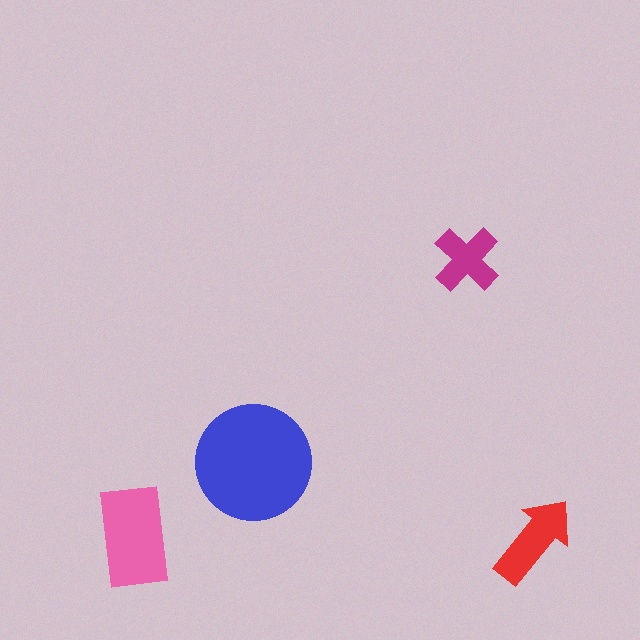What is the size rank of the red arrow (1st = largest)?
3rd.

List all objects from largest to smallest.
The blue circle, the pink rectangle, the red arrow, the magenta cross.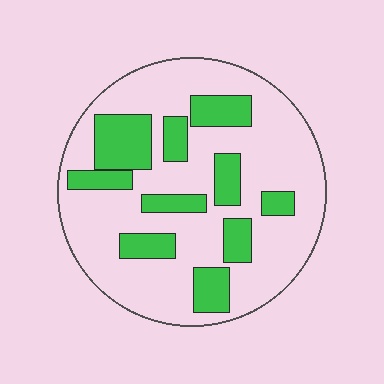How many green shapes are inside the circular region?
10.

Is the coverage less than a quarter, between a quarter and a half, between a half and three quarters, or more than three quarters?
Between a quarter and a half.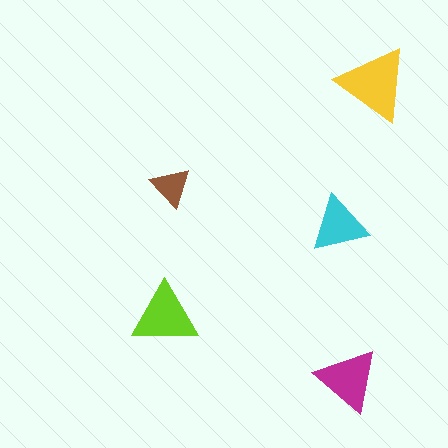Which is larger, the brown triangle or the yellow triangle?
The yellow one.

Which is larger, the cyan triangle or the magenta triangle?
The magenta one.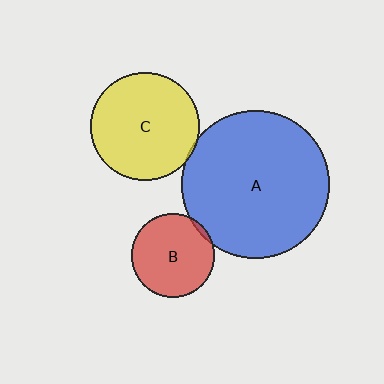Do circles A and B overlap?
Yes.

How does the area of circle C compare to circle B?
Approximately 1.7 times.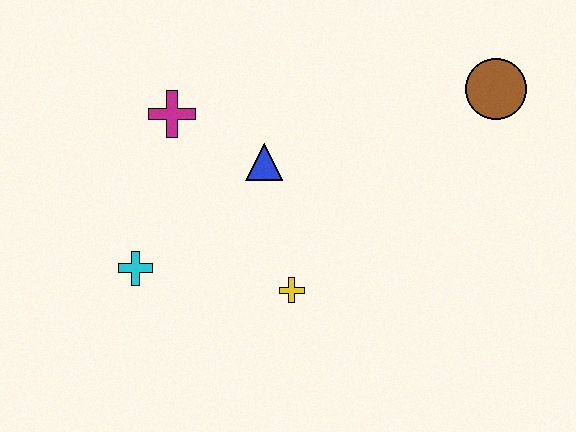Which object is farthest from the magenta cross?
The brown circle is farthest from the magenta cross.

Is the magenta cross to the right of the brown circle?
No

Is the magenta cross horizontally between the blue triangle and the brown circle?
No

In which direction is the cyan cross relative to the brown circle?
The cyan cross is to the left of the brown circle.